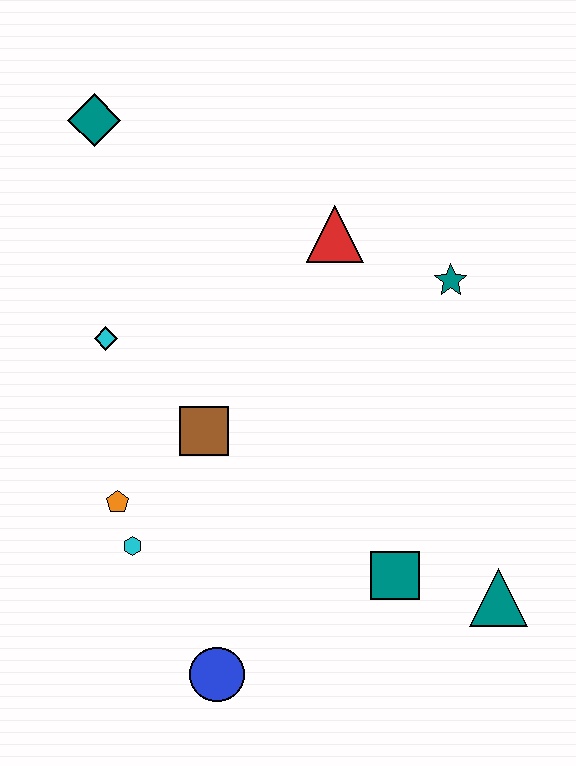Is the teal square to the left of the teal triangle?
Yes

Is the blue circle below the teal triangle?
Yes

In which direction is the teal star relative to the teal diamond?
The teal star is to the right of the teal diamond.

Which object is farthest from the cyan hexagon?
The teal diamond is farthest from the cyan hexagon.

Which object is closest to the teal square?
The teal triangle is closest to the teal square.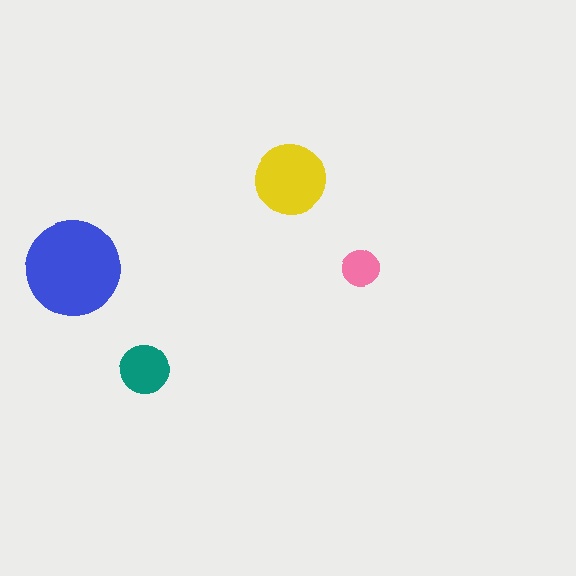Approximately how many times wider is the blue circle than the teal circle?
About 2 times wider.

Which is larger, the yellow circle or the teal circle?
The yellow one.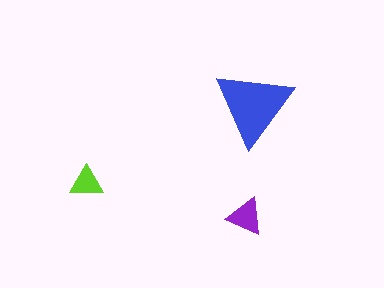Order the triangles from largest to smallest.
the blue one, the purple one, the lime one.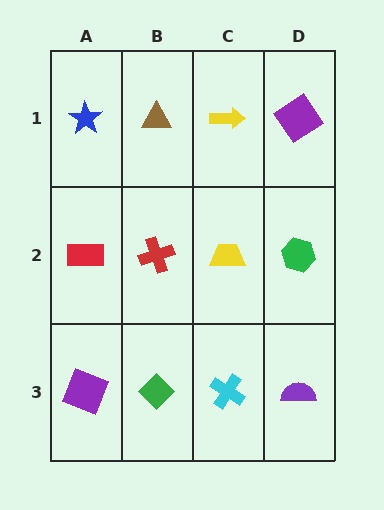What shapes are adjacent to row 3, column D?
A green hexagon (row 2, column D), a cyan cross (row 3, column C).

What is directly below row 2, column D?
A purple semicircle.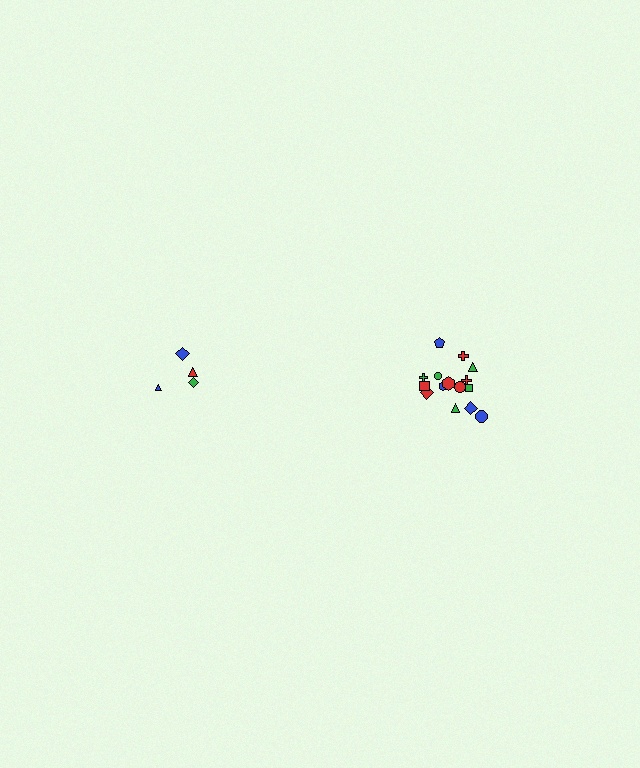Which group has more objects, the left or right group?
The right group.